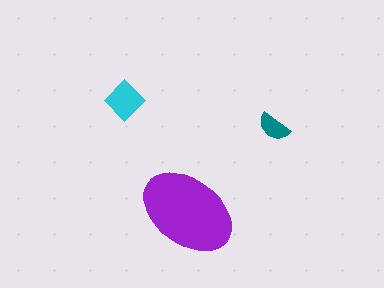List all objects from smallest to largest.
The teal semicircle, the cyan diamond, the purple ellipse.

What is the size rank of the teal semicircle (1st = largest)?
3rd.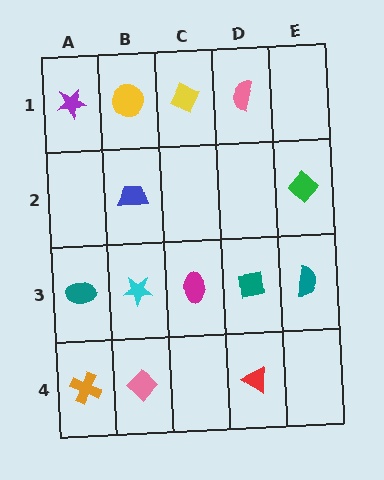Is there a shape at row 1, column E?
No, that cell is empty.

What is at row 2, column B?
A blue trapezoid.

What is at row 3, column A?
A teal ellipse.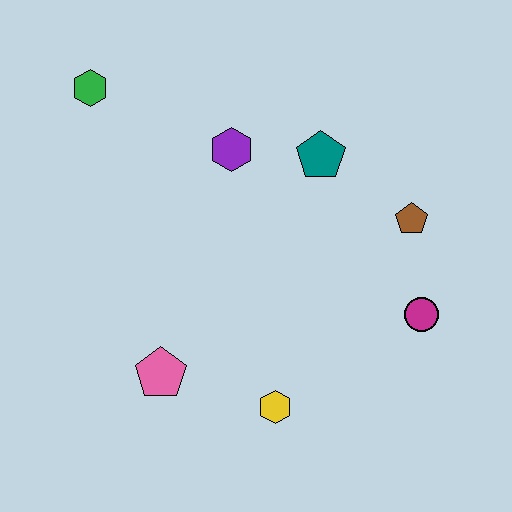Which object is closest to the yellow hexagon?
The pink pentagon is closest to the yellow hexagon.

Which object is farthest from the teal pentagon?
The pink pentagon is farthest from the teal pentagon.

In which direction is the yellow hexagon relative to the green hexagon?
The yellow hexagon is below the green hexagon.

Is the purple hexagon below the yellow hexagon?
No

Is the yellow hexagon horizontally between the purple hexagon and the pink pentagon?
No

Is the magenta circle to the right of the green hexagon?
Yes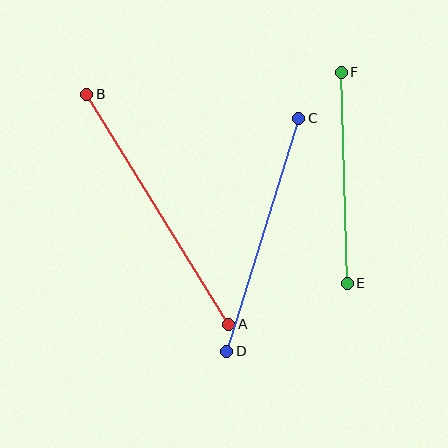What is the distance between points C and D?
The distance is approximately 244 pixels.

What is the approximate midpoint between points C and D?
The midpoint is at approximately (263, 235) pixels.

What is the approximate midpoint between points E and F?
The midpoint is at approximately (344, 178) pixels.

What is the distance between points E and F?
The distance is approximately 211 pixels.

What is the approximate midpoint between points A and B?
The midpoint is at approximately (158, 209) pixels.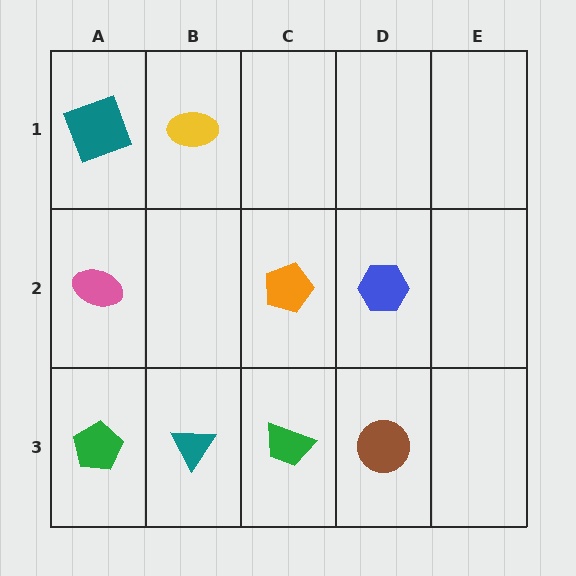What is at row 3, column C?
A green trapezoid.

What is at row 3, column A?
A green pentagon.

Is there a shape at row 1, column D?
No, that cell is empty.